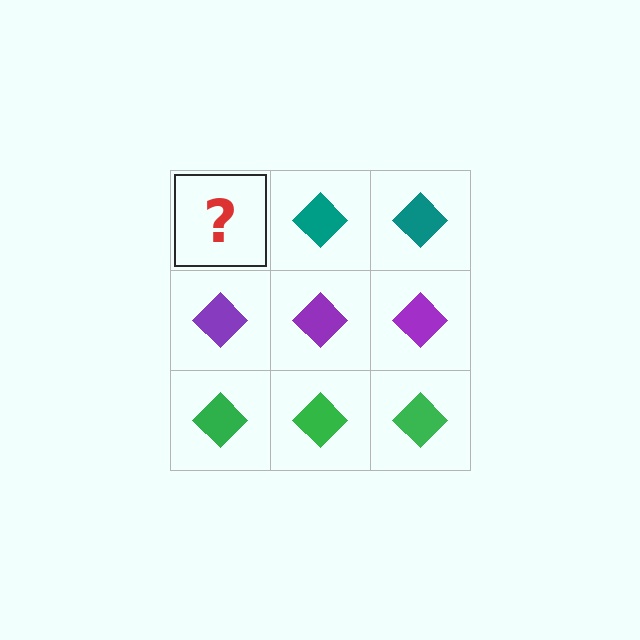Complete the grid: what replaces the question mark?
The question mark should be replaced with a teal diamond.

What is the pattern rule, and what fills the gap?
The rule is that each row has a consistent color. The gap should be filled with a teal diamond.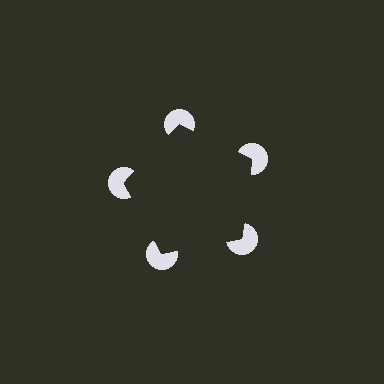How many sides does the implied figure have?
5 sides.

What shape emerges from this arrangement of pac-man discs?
An illusory pentagon — its edges are inferred from the aligned wedge cuts in the pac-man discs, not physically drawn.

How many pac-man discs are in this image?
There are 5 — one at each vertex of the illusory pentagon.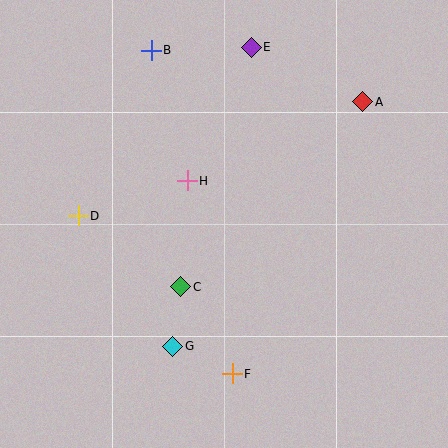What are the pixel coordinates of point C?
Point C is at (181, 287).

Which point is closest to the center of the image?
Point H at (187, 181) is closest to the center.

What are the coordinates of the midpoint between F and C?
The midpoint between F and C is at (207, 330).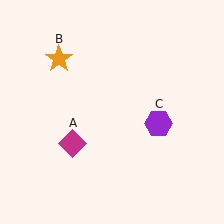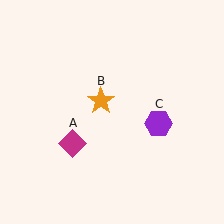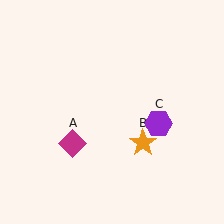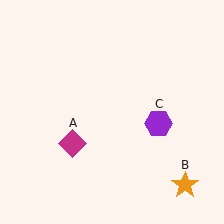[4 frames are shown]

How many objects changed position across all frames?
1 object changed position: orange star (object B).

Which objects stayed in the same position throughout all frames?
Magenta diamond (object A) and purple hexagon (object C) remained stationary.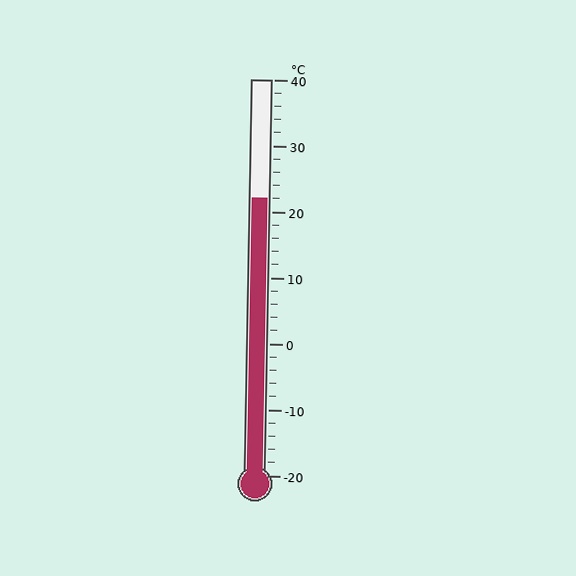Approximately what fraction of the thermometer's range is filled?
The thermometer is filled to approximately 70% of its range.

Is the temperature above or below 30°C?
The temperature is below 30°C.